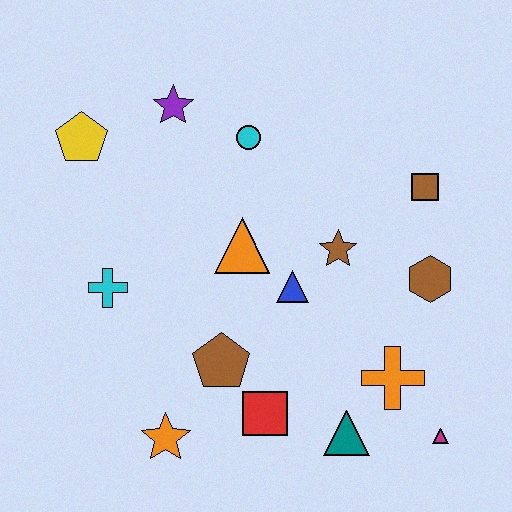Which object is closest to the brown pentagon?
The red square is closest to the brown pentagon.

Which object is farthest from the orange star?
The brown square is farthest from the orange star.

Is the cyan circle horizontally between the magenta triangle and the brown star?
No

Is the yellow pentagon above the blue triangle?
Yes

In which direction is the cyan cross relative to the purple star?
The cyan cross is below the purple star.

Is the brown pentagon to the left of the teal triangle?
Yes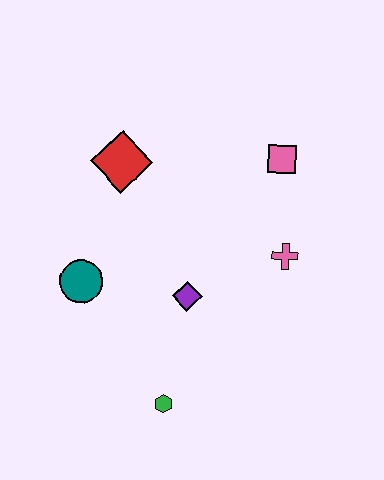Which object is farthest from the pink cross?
The teal circle is farthest from the pink cross.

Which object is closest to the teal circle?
The purple diamond is closest to the teal circle.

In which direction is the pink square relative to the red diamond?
The pink square is to the right of the red diamond.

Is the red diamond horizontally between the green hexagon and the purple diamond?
No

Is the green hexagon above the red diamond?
No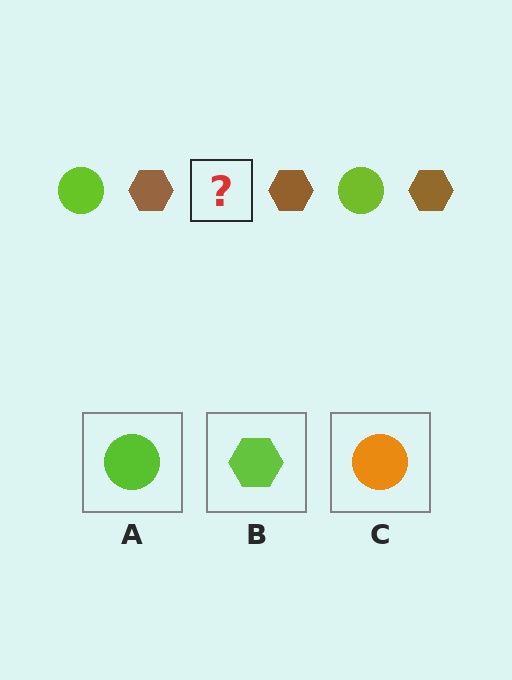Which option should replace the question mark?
Option A.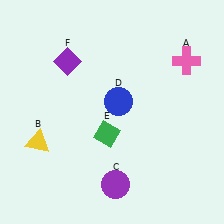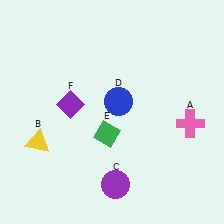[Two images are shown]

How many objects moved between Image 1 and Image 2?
2 objects moved between the two images.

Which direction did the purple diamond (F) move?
The purple diamond (F) moved down.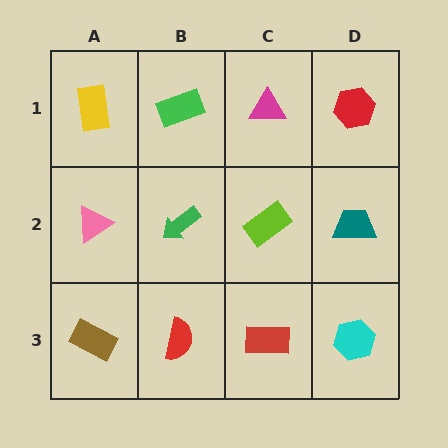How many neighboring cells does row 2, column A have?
3.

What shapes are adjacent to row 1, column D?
A teal trapezoid (row 2, column D), a magenta triangle (row 1, column C).